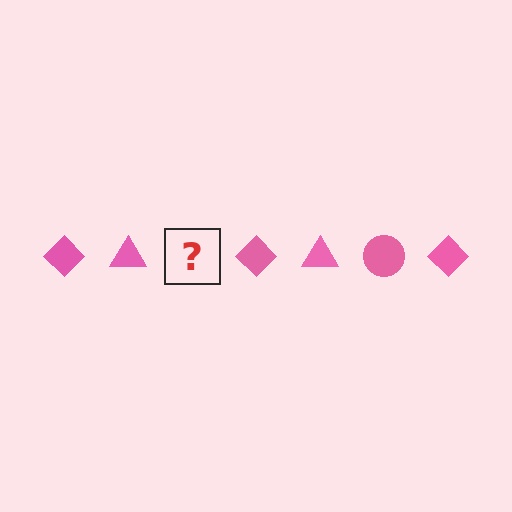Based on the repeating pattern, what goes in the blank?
The blank should be a pink circle.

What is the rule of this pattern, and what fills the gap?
The rule is that the pattern cycles through diamond, triangle, circle shapes in pink. The gap should be filled with a pink circle.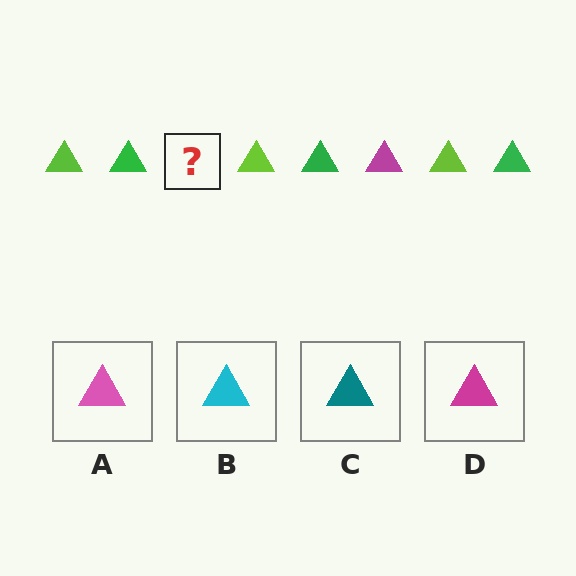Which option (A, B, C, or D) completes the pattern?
D.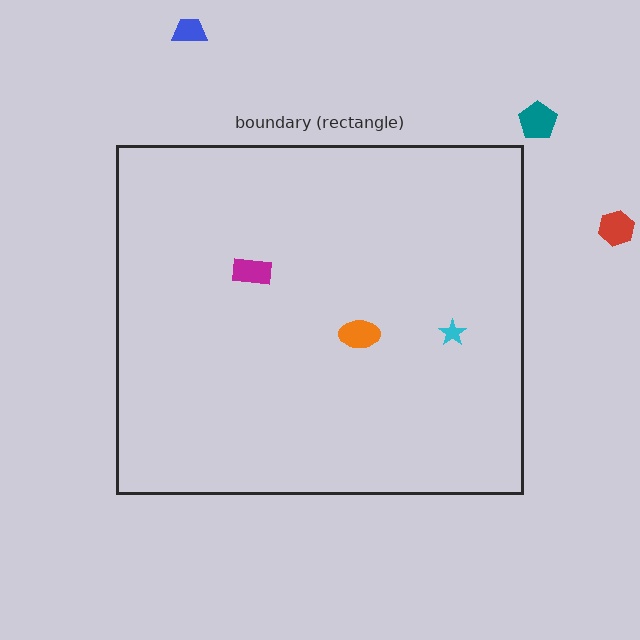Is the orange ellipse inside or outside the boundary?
Inside.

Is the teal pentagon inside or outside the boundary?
Outside.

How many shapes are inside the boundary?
3 inside, 3 outside.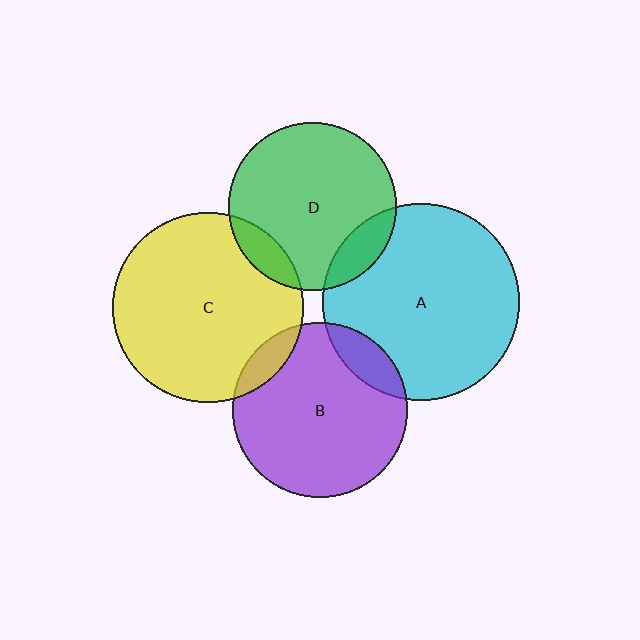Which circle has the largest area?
Circle A (cyan).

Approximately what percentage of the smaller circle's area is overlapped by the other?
Approximately 15%.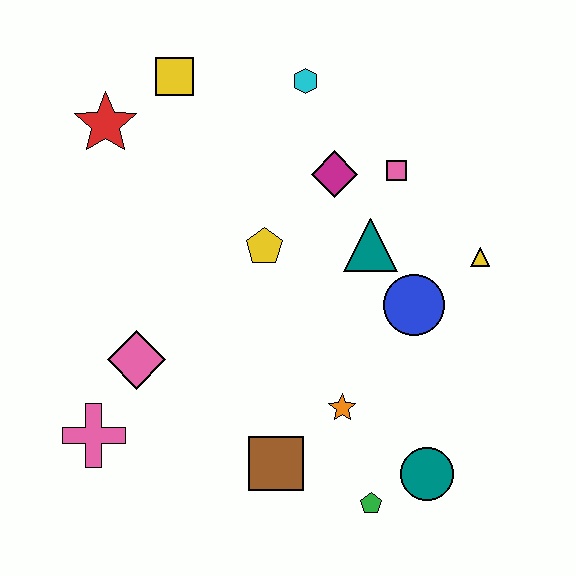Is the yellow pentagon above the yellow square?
No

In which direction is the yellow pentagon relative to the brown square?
The yellow pentagon is above the brown square.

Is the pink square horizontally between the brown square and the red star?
No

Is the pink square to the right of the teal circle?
No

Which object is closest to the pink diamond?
The pink cross is closest to the pink diamond.